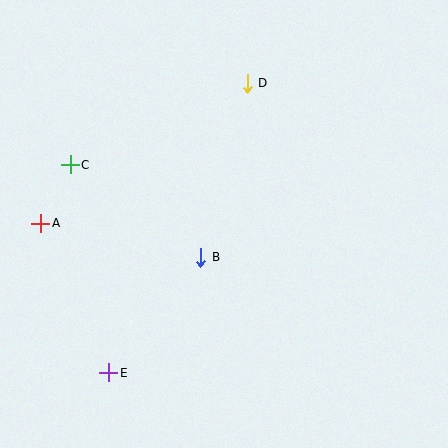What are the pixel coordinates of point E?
Point E is at (109, 373).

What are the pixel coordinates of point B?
Point B is at (201, 257).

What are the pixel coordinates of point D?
Point D is at (247, 83).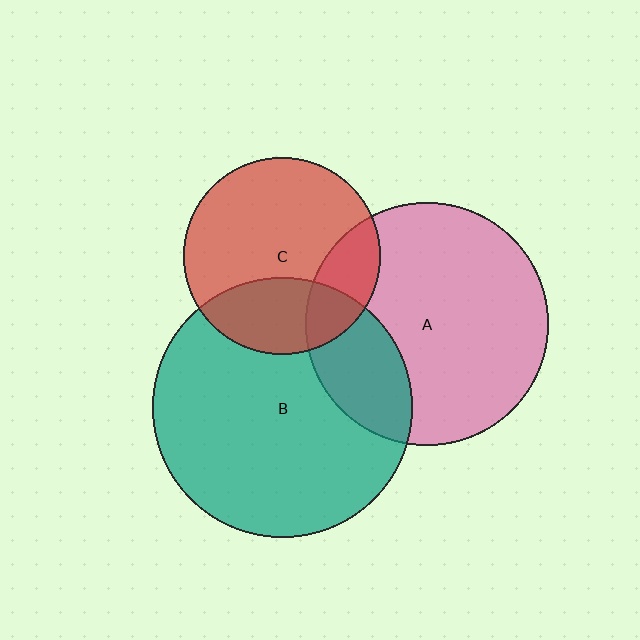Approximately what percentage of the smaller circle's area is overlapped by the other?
Approximately 30%.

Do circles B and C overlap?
Yes.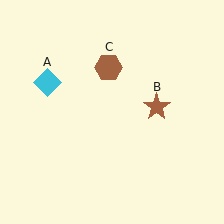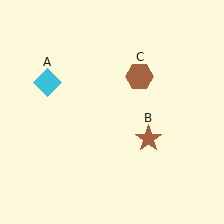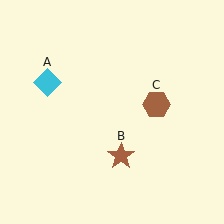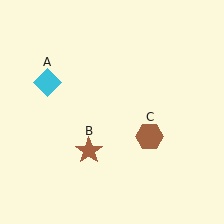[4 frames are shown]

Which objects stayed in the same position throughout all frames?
Cyan diamond (object A) remained stationary.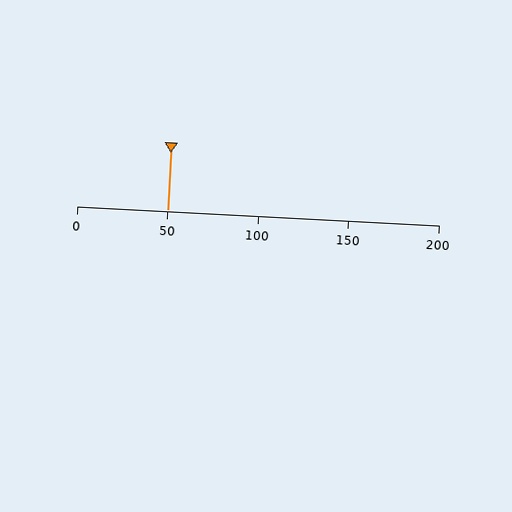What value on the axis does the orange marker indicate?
The marker indicates approximately 50.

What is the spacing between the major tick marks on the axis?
The major ticks are spaced 50 apart.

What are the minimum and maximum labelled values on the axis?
The axis runs from 0 to 200.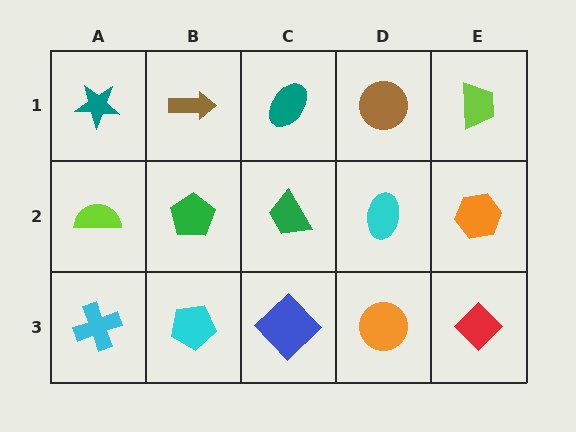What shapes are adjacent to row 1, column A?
A lime semicircle (row 2, column A), a brown arrow (row 1, column B).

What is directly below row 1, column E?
An orange hexagon.